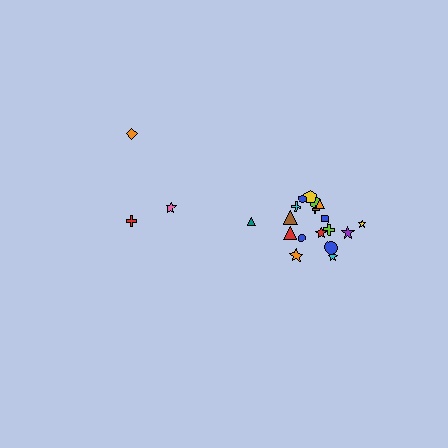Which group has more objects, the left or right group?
The right group.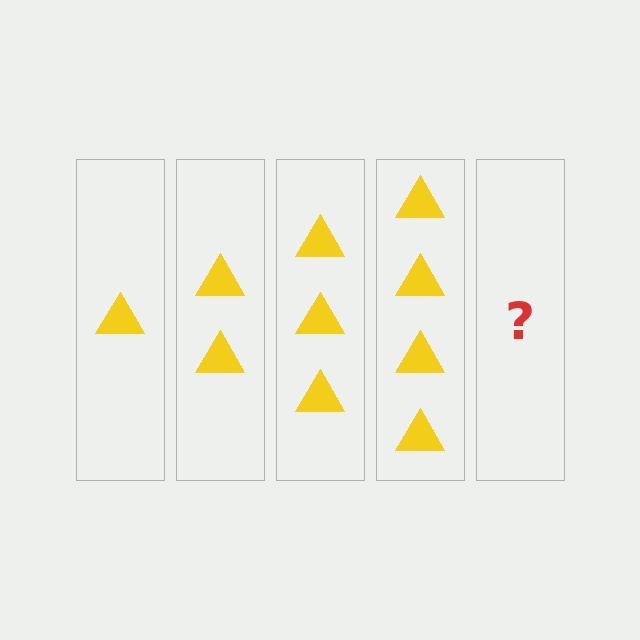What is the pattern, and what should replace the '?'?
The pattern is that each step adds one more triangle. The '?' should be 5 triangles.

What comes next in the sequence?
The next element should be 5 triangles.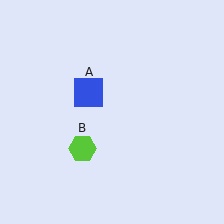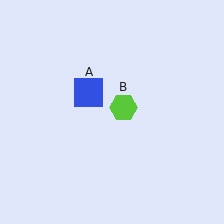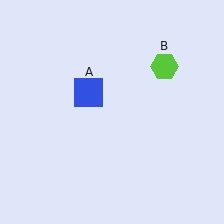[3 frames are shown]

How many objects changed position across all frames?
1 object changed position: lime hexagon (object B).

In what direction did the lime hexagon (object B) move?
The lime hexagon (object B) moved up and to the right.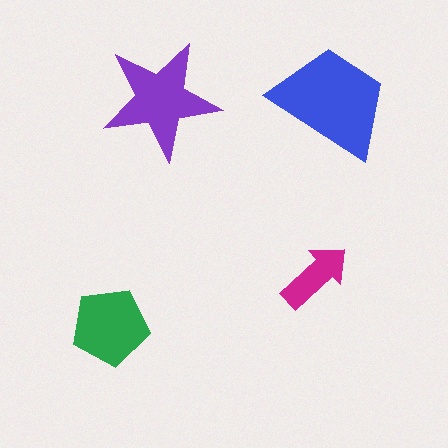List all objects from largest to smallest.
The blue trapezoid, the purple star, the green pentagon, the magenta arrow.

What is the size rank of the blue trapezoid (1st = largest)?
1st.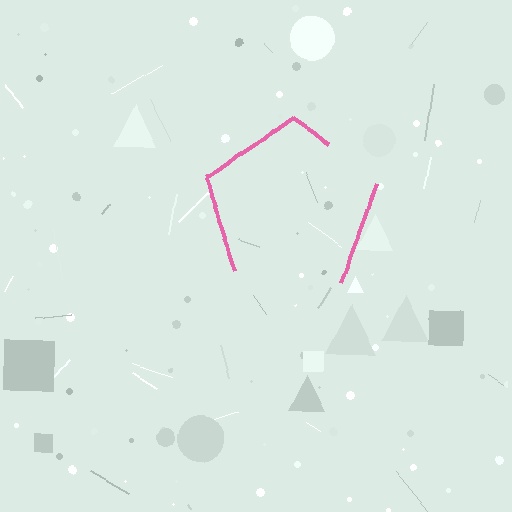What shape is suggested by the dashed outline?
The dashed outline suggests a pentagon.